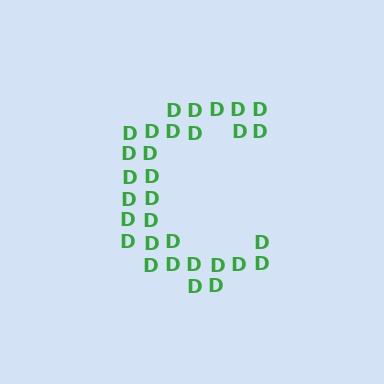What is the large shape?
The large shape is the letter C.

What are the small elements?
The small elements are letter D's.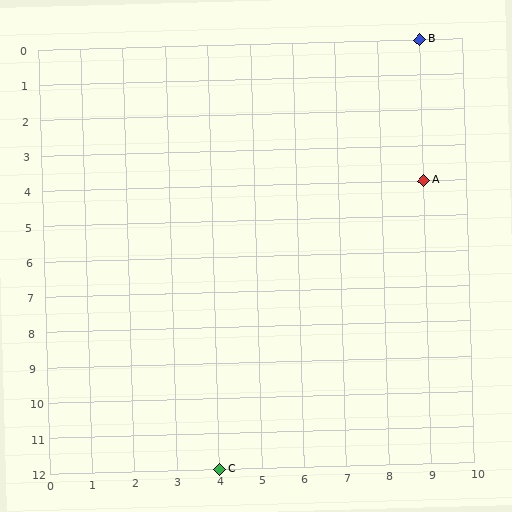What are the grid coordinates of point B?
Point B is at grid coordinates (9, 0).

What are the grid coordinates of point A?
Point A is at grid coordinates (9, 4).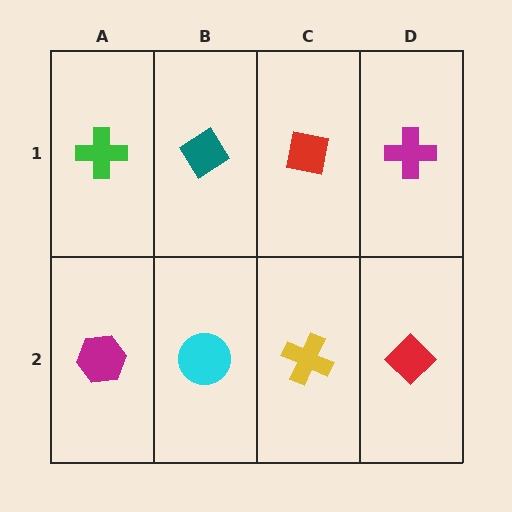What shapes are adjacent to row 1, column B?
A cyan circle (row 2, column B), a green cross (row 1, column A), a red square (row 1, column C).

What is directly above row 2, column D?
A magenta cross.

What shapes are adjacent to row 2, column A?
A green cross (row 1, column A), a cyan circle (row 2, column B).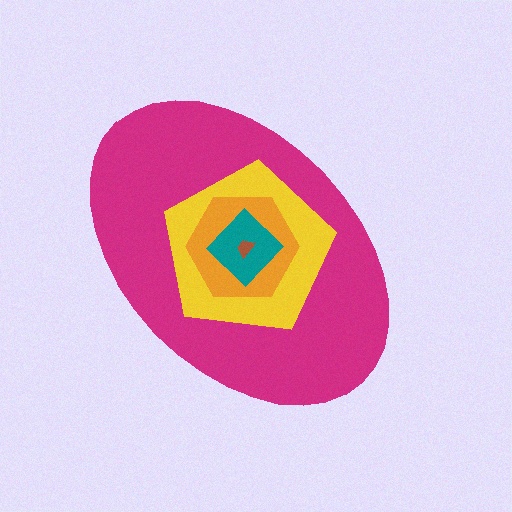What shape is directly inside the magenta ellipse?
The yellow pentagon.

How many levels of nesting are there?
5.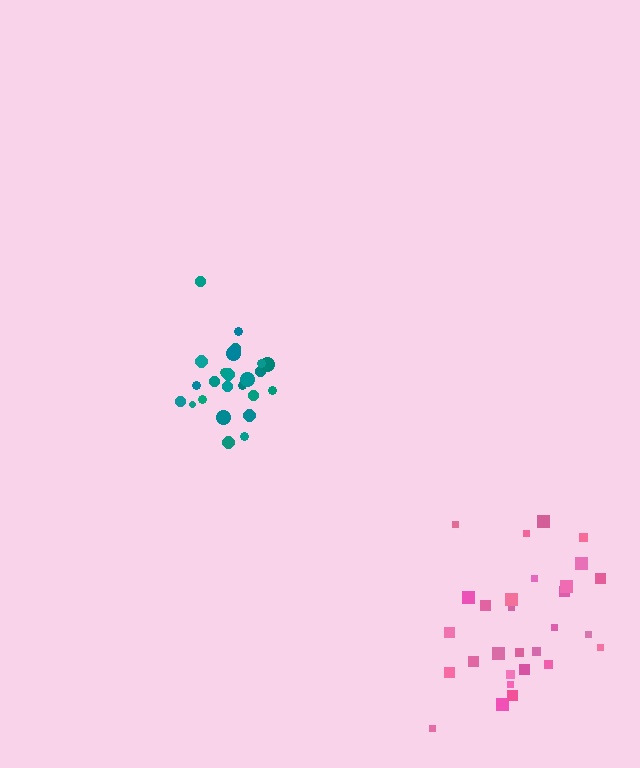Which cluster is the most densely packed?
Teal.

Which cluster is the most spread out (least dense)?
Pink.